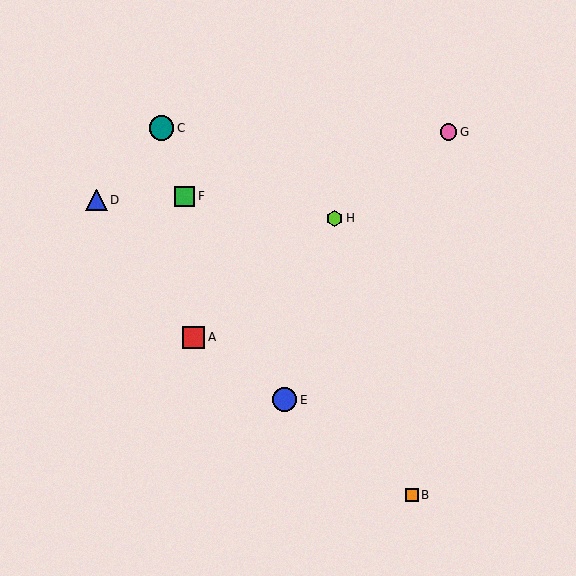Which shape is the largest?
The teal circle (labeled C) is the largest.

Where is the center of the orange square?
The center of the orange square is at (412, 495).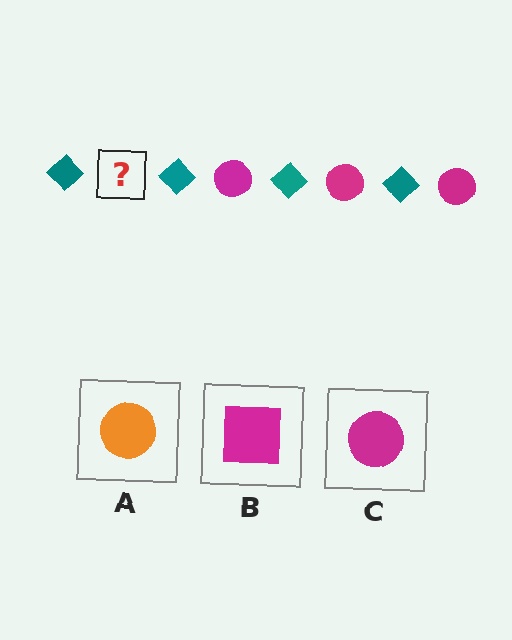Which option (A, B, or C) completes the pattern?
C.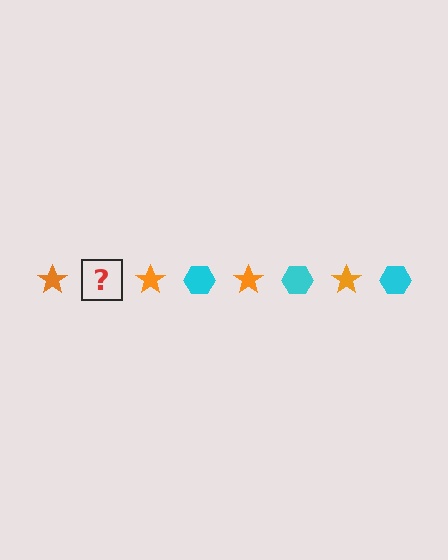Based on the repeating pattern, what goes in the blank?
The blank should be a cyan hexagon.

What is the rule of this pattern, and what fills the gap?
The rule is that the pattern alternates between orange star and cyan hexagon. The gap should be filled with a cyan hexagon.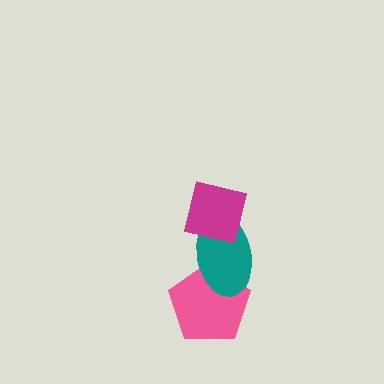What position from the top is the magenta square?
The magenta square is 1st from the top.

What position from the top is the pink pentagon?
The pink pentagon is 3rd from the top.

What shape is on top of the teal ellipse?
The magenta square is on top of the teal ellipse.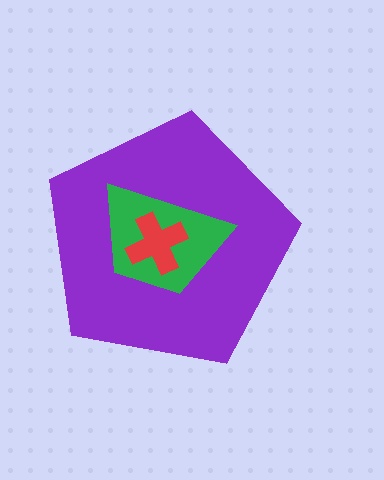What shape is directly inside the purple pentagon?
The green trapezoid.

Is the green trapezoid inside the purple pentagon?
Yes.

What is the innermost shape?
The red cross.